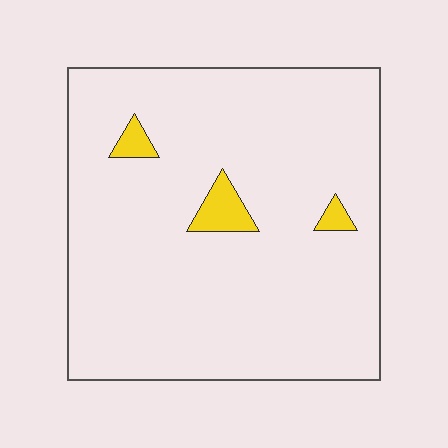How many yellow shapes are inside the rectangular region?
3.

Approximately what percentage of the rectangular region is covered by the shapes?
Approximately 5%.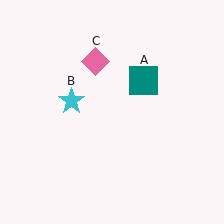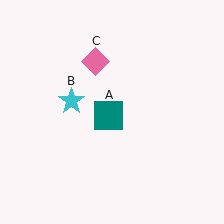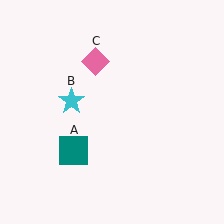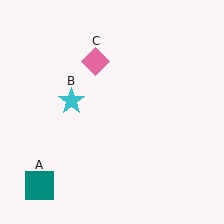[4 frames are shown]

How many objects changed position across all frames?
1 object changed position: teal square (object A).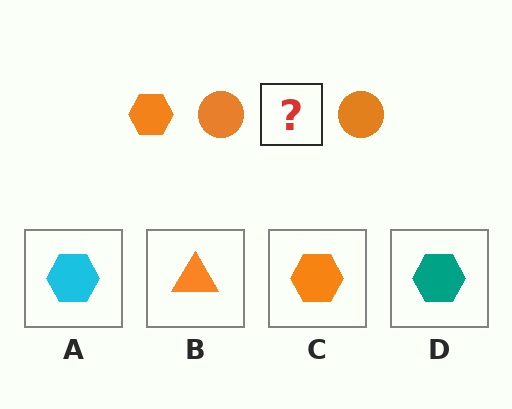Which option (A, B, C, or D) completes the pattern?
C.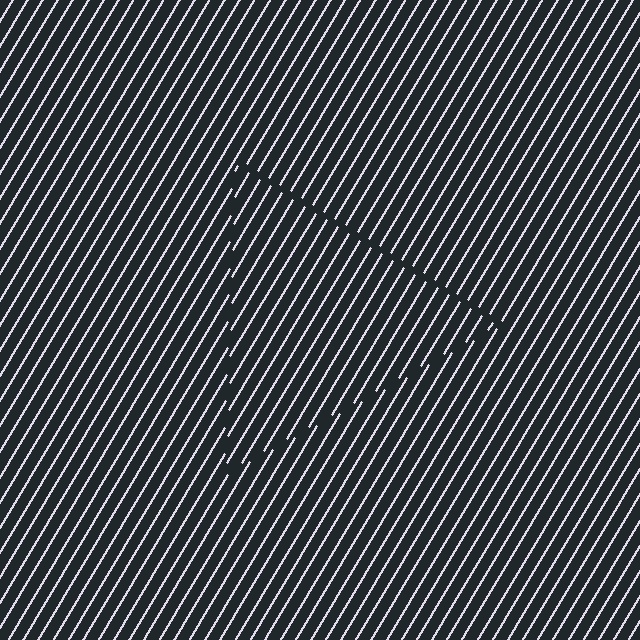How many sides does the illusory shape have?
3 sides — the line-ends trace a triangle.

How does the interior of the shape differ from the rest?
The interior of the shape contains the same grating, shifted by half a period — the contour is defined by the phase discontinuity where line-ends from the inner and outer gratings abut.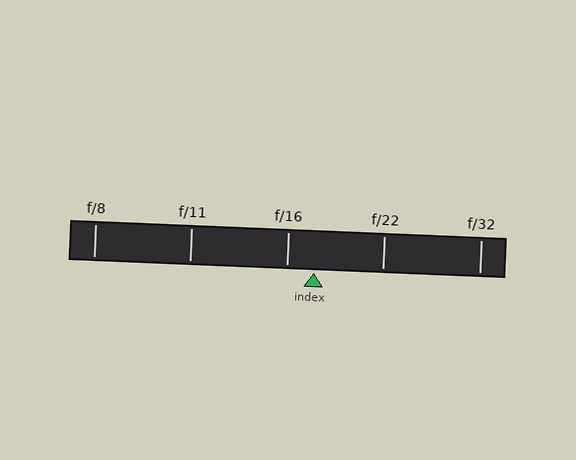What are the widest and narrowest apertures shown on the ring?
The widest aperture shown is f/8 and the narrowest is f/32.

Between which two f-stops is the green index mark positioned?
The index mark is between f/16 and f/22.